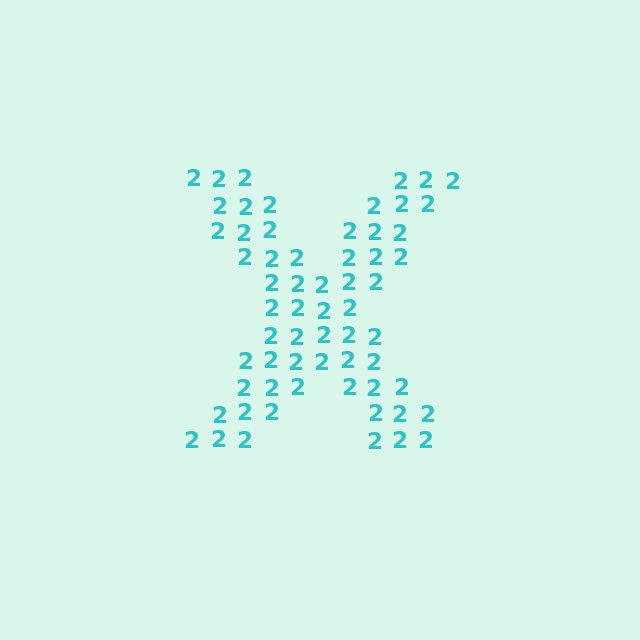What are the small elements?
The small elements are digit 2's.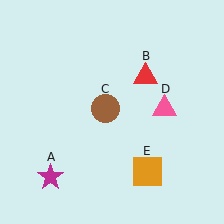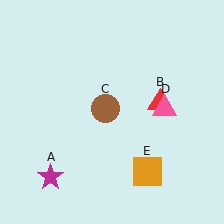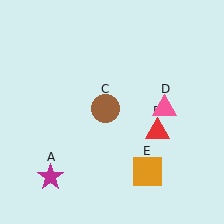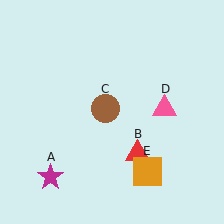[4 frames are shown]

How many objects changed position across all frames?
1 object changed position: red triangle (object B).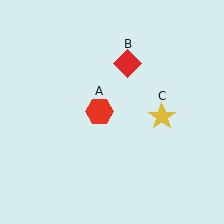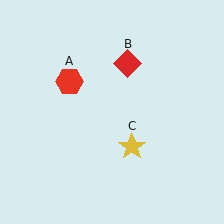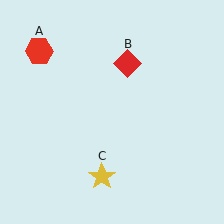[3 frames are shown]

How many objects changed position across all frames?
2 objects changed position: red hexagon (object A), yellow star (object C).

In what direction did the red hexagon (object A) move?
The red hexagon (object A) moved up and to the left.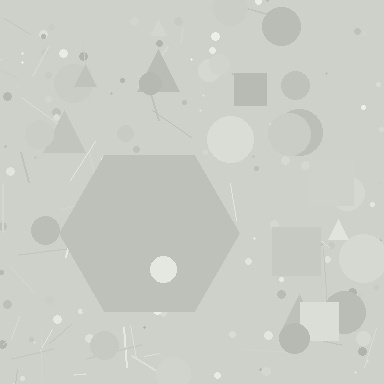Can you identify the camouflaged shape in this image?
The camouflaged shape is a hexagon.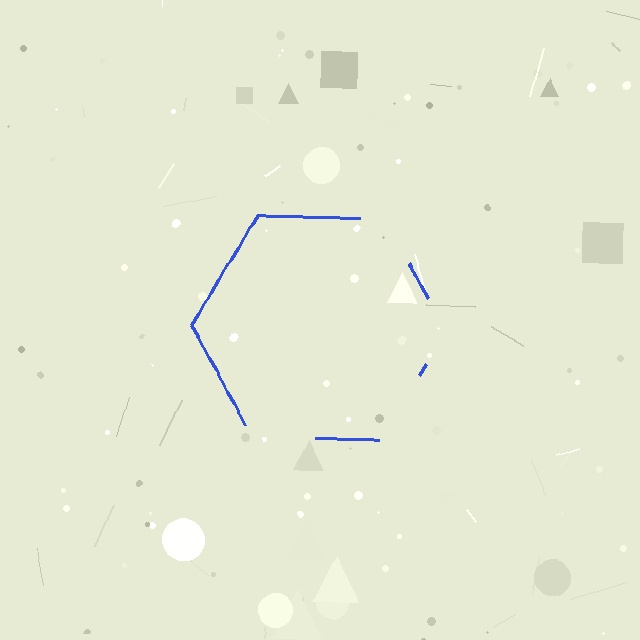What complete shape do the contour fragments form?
The contour fragments form a hexagon.